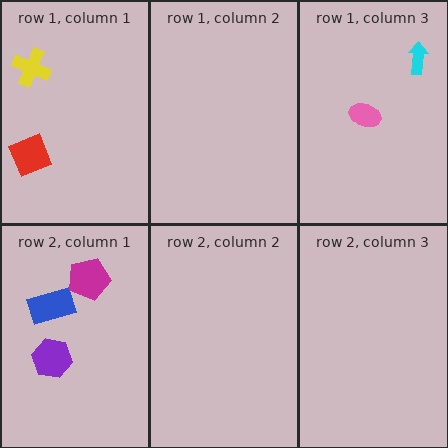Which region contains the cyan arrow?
The row 1, column 3 region.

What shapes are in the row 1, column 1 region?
The yellow cross, the red diamond.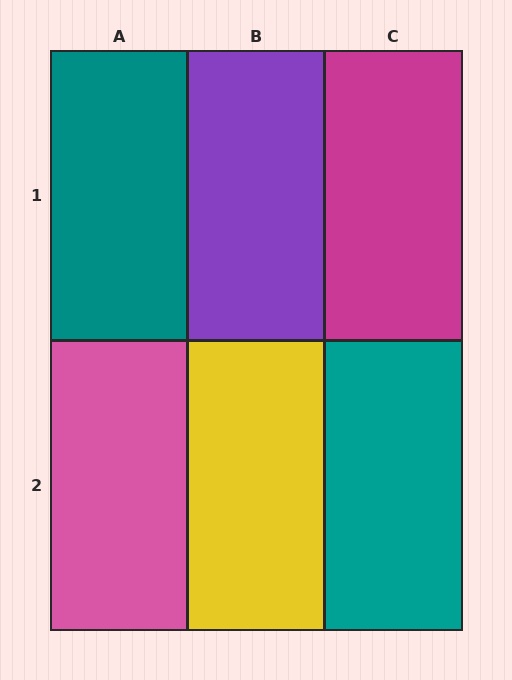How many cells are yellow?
1 cell is yellow.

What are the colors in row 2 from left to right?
Pink, yellow, teal.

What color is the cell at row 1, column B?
Purple.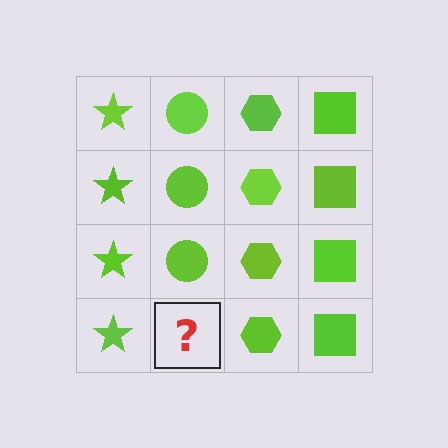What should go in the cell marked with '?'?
The missing cell should contain a lime circle.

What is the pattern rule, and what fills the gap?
The rule is that each column has a consistent shape. The gap should be filled with a lime circle.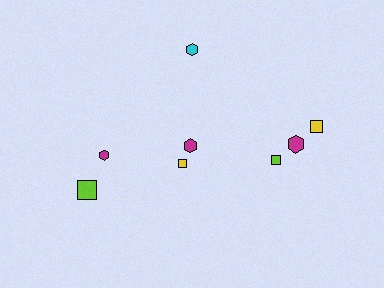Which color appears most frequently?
Magenta, with 3 objects.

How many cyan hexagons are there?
There is 1 cyan hexagon.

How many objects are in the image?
There are 8 objects.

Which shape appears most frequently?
Hexagon, with 4 objects.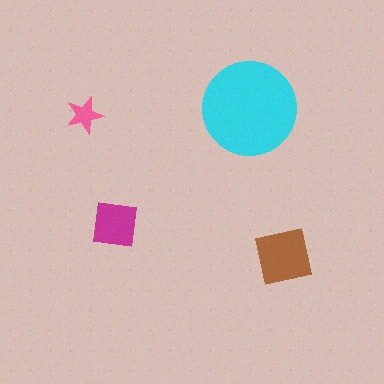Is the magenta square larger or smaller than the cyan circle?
Smaller.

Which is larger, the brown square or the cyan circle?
The cyan circle.